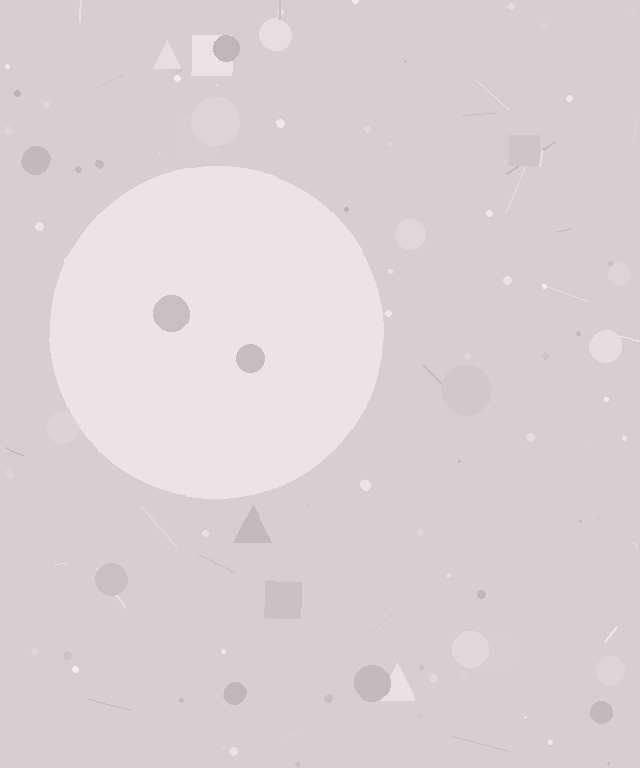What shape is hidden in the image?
A circle is hidden in the image.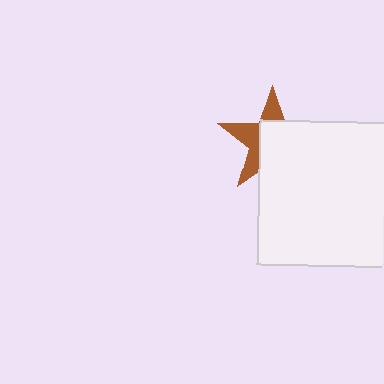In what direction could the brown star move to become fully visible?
The brown star could move toward the upper-left. That would shift it out from behind the white square entirely.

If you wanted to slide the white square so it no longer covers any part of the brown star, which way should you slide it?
Slide it toward the lower-right — that is the most direct way to separate the two shapes.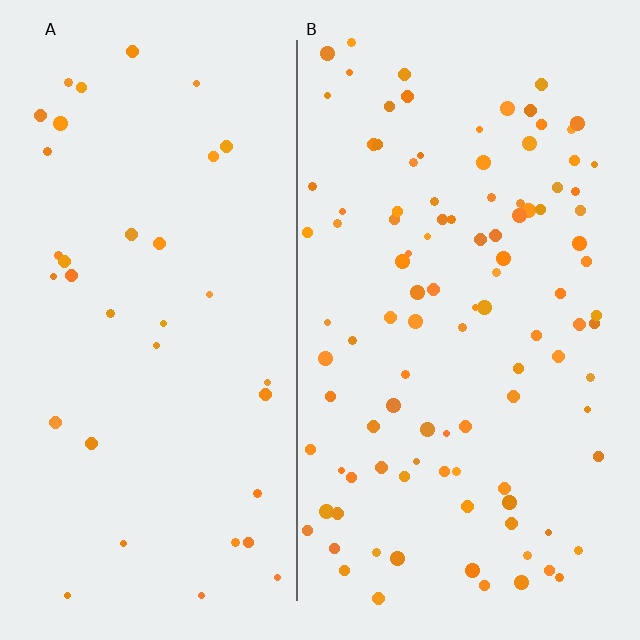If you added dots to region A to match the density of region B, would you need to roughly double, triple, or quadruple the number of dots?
Approximately triple.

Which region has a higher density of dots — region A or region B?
B (the right).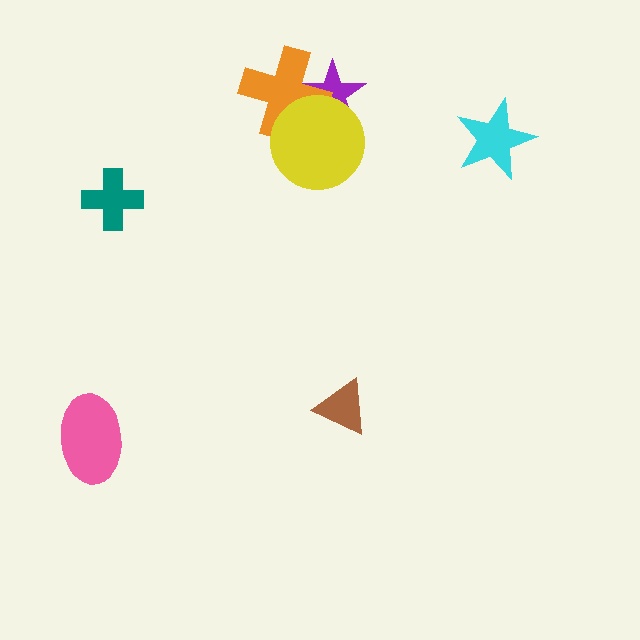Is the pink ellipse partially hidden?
No, no other shape covers it.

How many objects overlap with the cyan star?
0 objects overlap with the cyan star.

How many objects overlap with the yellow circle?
2 objects overlap with the yellow circle.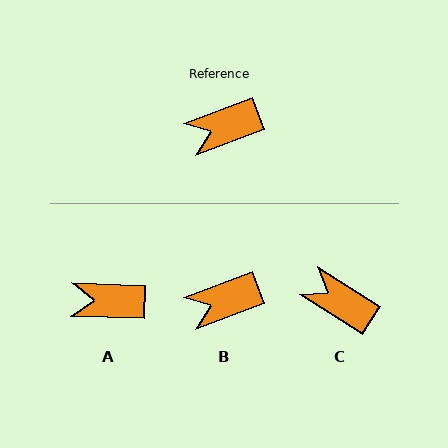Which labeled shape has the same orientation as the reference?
B.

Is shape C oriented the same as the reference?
No, it is off by about 53 degrees.